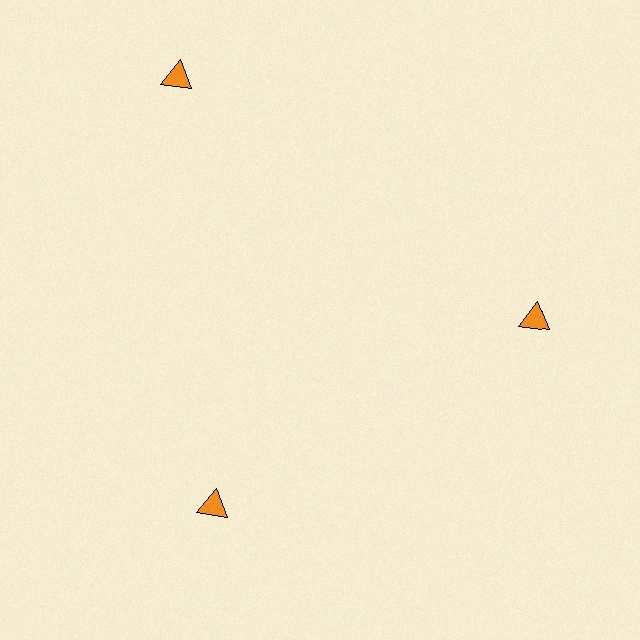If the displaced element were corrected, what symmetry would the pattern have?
It would have 3-fold rotational symmetry — the pattern would map onto itself every 120 degrees.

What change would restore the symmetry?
The symmetry would be restored by moving it inward, back onto the ring so that all 3 triangles sit at equal angles and equal distance from the center.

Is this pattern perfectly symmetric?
No. The 3 orange triangles are arranged in a ring, but one element near the 11 o'clock position is pushed outward from the center, breaking the 3-fold rotational symmetry.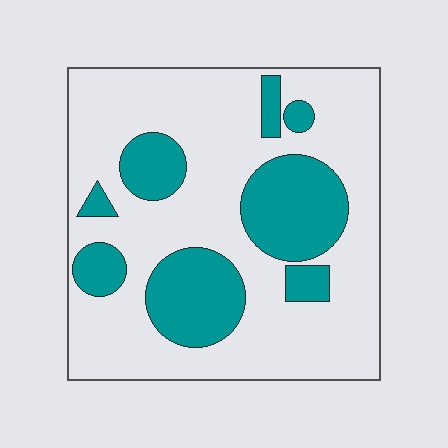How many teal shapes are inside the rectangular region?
8.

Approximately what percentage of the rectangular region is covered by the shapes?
Approximately 30%.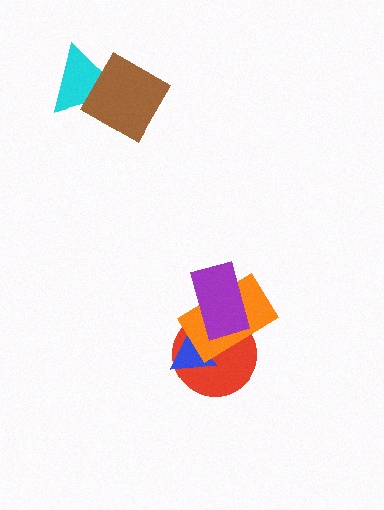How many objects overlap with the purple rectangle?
2 objects overlap with the purple rectangle.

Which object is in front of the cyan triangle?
The brown square is in front of the cyan triangle.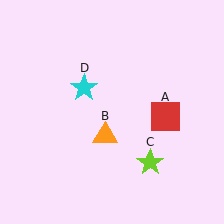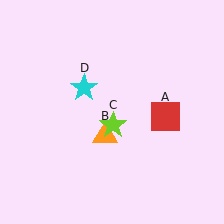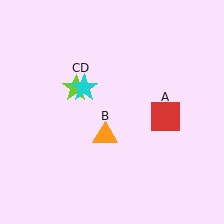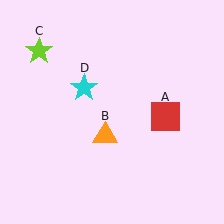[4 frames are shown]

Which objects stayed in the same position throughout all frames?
Red square (object A) and orange triangle (object B) and cyan star (object D) remained stationary.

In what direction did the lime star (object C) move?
The lime star (object C) moved up and to the left.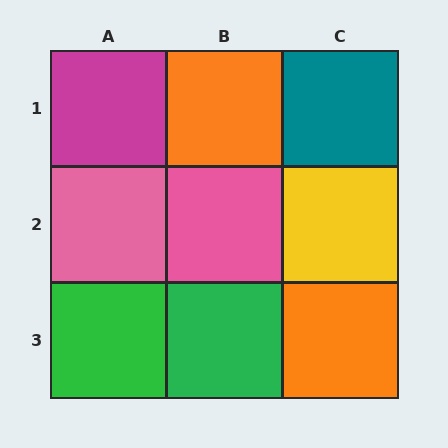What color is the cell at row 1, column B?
Orange.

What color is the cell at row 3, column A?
Green.